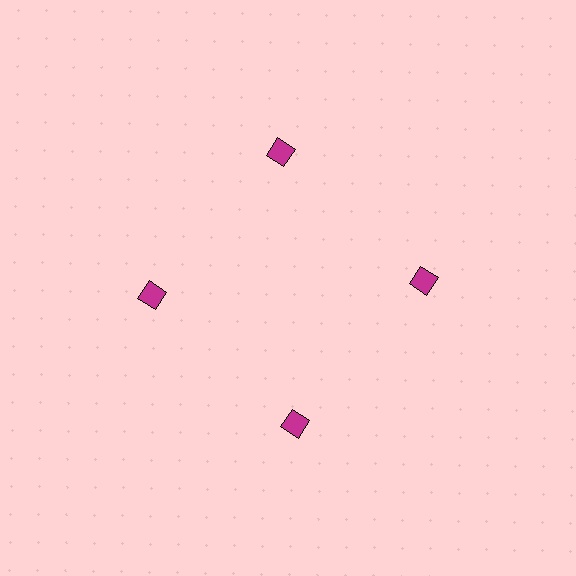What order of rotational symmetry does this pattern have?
This pattern has 4-fold rotational symmetry.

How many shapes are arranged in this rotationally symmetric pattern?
There are 4 shapes, arranged in 4 groups of 1.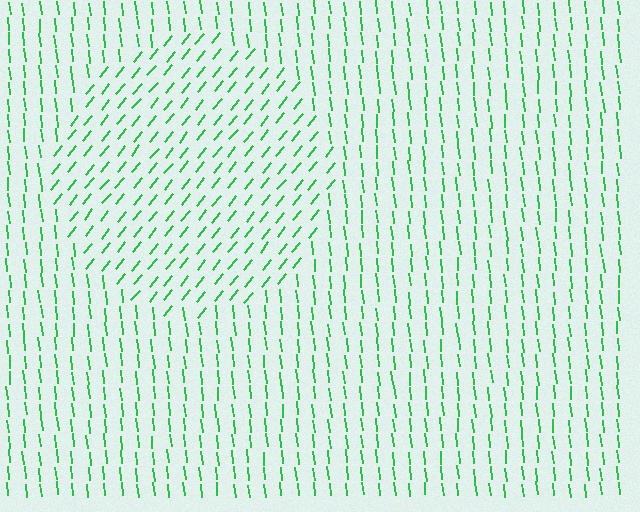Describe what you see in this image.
The image is filled with small green line segments. A circle region in the image has lines oriented differently from the surrounding lines, creating a visible texture boundary.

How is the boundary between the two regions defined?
The boundary is defined purely by a change in line orientation (approximately 45 degrees difference). All lines are the same color and thickness.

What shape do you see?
I see a circle.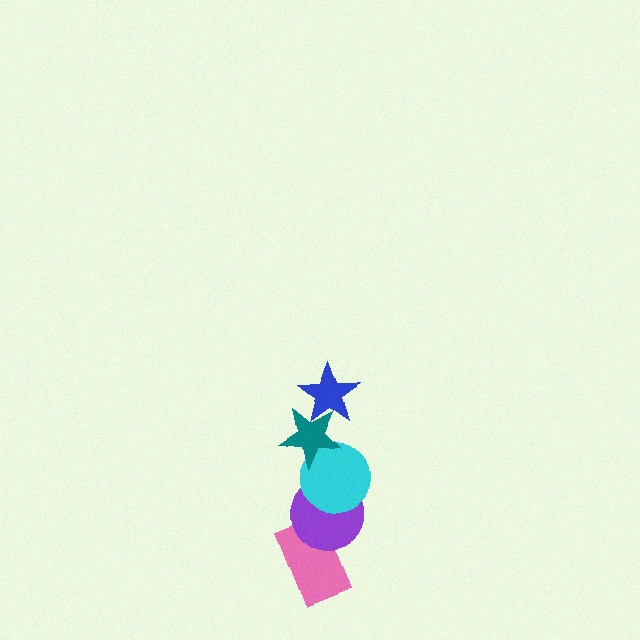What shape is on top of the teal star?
The blue star is on top of the teal star.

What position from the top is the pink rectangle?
The pink rectangle is 5th from the top.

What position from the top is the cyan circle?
The cyan circle is 3rd from the top.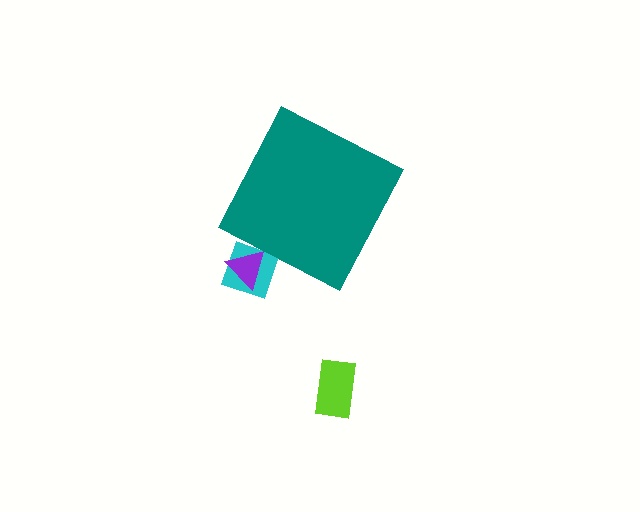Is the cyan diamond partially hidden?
Yes, the cyan diamond is partially hidden behind the teal diamond.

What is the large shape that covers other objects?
A teal diamond.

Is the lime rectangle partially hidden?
No, the lime rectangle is fully visible.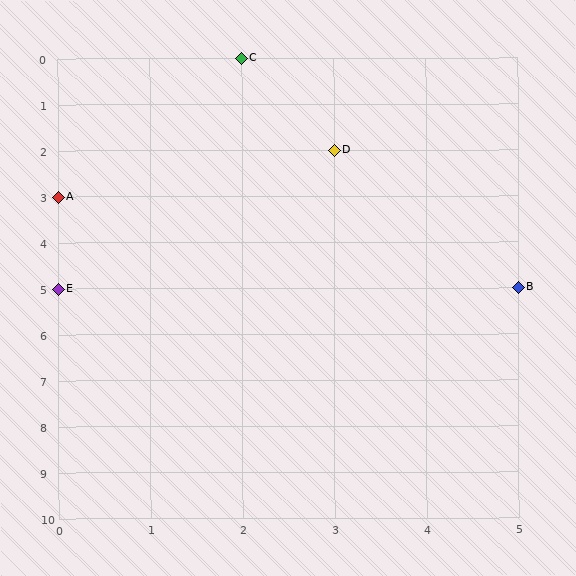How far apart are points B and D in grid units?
Points B and D are 2 columns and 3 rows apart (about 3.6 grid units diagonally).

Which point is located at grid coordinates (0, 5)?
Point E is at (0, 5).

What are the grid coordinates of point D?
Point D is at grid coordinates (3, 2).